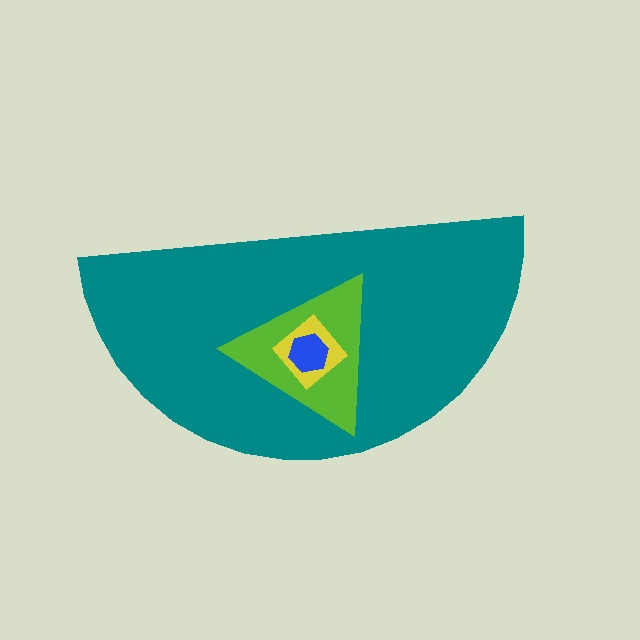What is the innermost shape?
The blue hexagon.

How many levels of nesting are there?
4.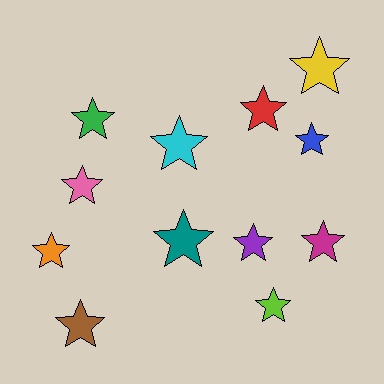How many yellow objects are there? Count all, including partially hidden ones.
There is 1 yellow object.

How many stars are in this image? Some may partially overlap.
There are 12 stars.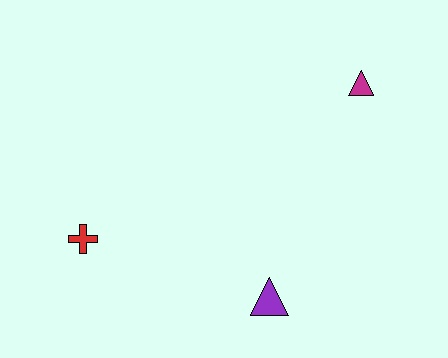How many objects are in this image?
There are 3 objects.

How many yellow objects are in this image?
There are no yellow objects.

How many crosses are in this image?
There is 1 cross.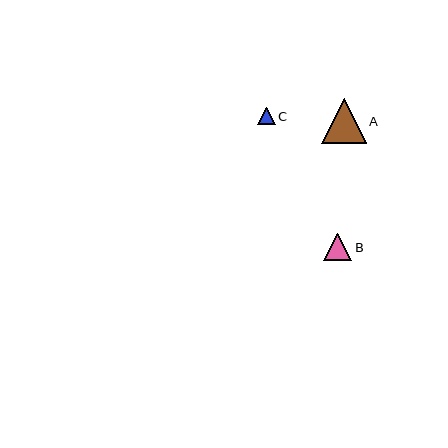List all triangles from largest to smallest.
From largest to smallest: A, B, C.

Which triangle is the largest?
Triangle A is the largest with a size of approximately 45 pixels.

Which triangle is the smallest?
Triangle C is the smallest with a size of approximately 18 pixels.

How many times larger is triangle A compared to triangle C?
Triangle A is approximately 2.5 times the size of triangle C.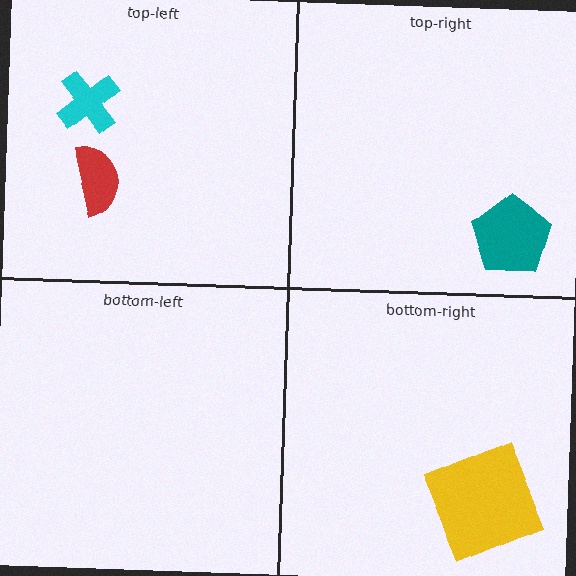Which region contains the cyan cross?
The top-left region.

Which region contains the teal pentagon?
The top-right region.